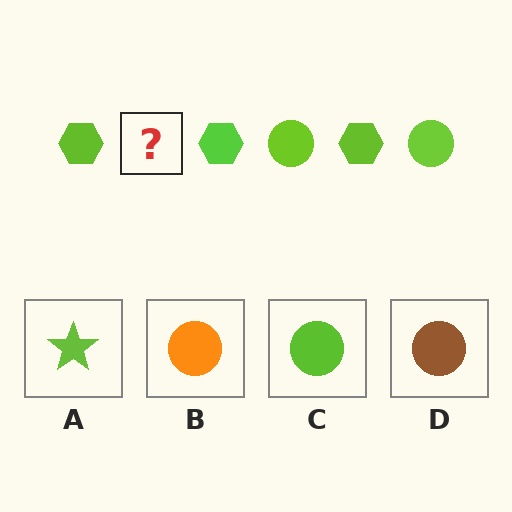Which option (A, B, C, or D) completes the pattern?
C.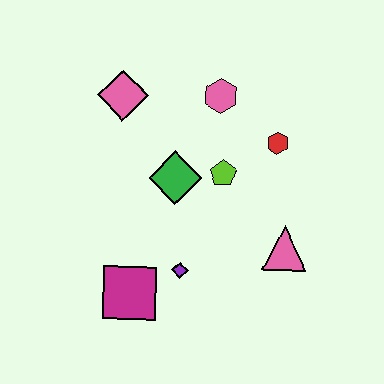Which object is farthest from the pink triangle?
The pink diamond is farthest from the pink triangle.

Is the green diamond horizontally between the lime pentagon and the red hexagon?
No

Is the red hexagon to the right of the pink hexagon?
Yes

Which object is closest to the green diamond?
The lime pentagon is closest to the green diamond.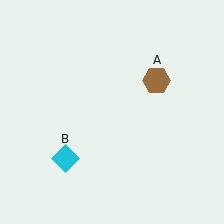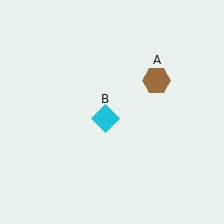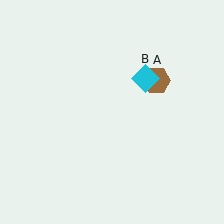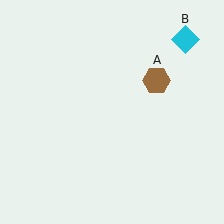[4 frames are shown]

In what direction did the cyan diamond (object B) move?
The cyan diamond (object B) moved up and to the right.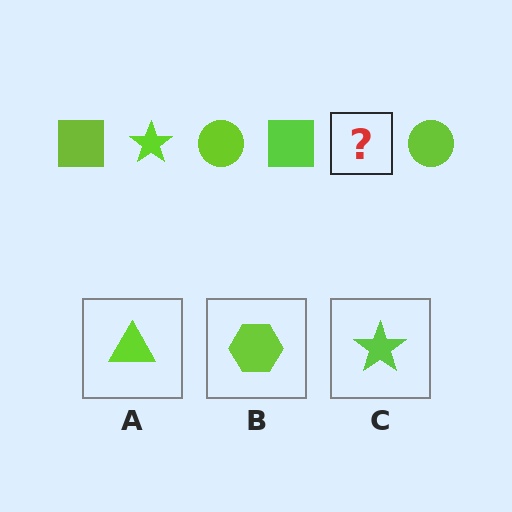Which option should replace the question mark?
Option C.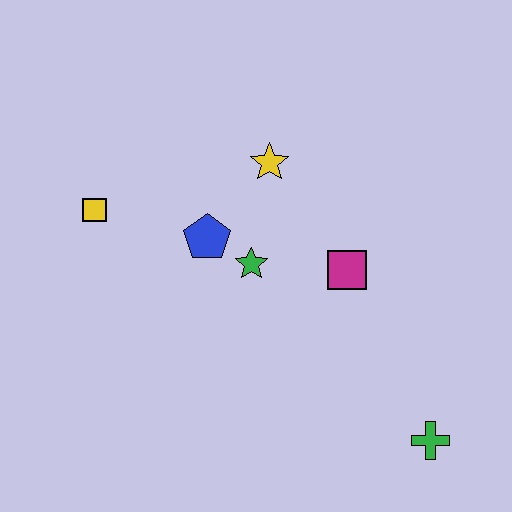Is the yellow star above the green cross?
Yes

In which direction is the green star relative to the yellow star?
The green star is below the yellow star.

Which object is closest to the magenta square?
The green star is closest to the magenta square.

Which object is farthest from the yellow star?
The green cross is farthest from the yellow star.